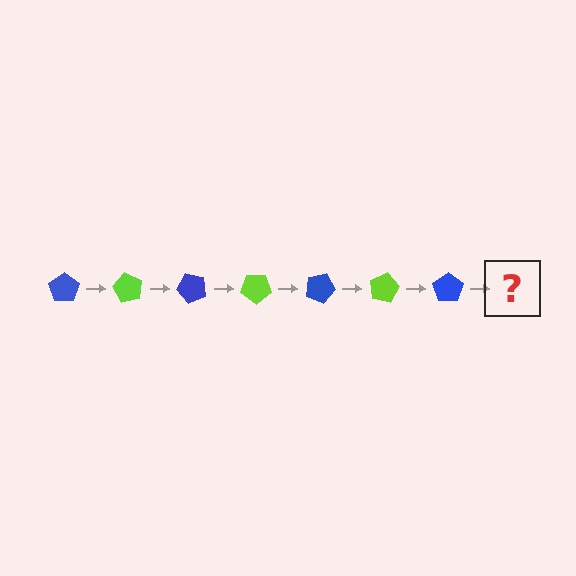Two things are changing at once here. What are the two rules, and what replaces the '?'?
The two rules are that it rotates 60 degrees each step and the color cycles through blue and lime. The '?' should be a lime pentagon, rotated 420 degrees from the start.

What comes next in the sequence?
The next element should be a lime pentagon, rotated 420 degrees from the start.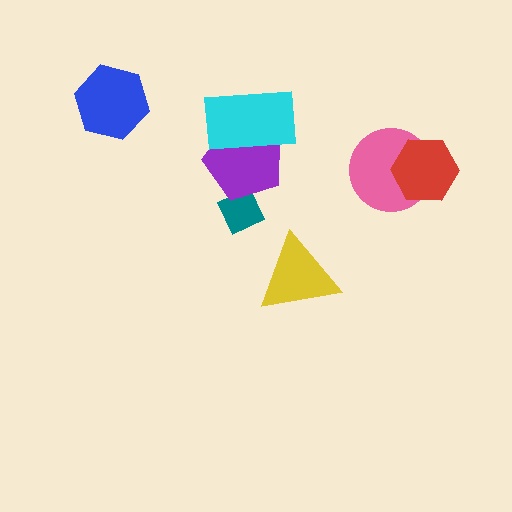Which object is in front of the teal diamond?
The purple pentagon is in front of the teal diamond.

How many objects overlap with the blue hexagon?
0 objects overlap with the blue hexagon.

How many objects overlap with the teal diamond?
1 object overlaps with the teal diamond.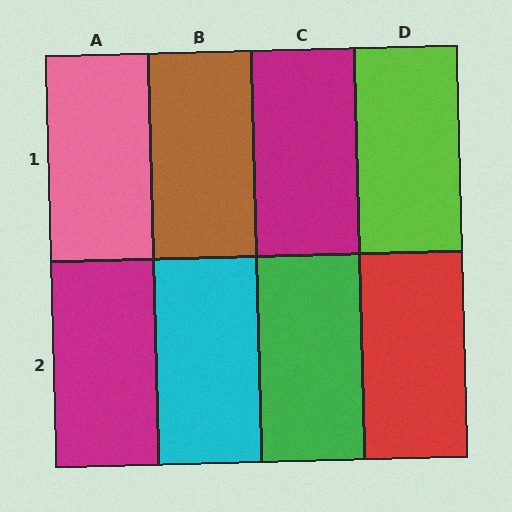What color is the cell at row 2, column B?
Cyan.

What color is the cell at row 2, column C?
Green.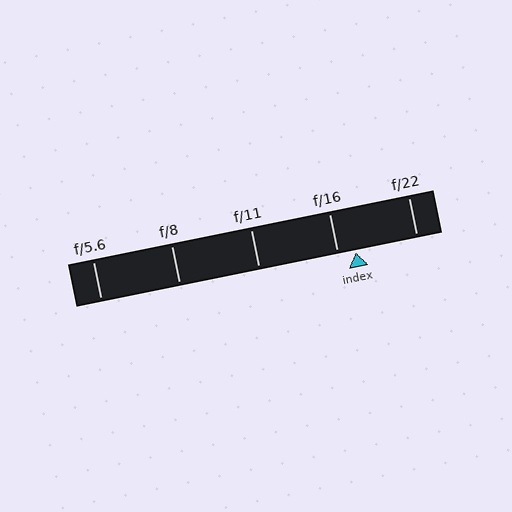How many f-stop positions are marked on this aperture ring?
There are 5 f-stop positions marked.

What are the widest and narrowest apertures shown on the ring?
The widest aperture shown is f/5.6 and the narrowest is f/22.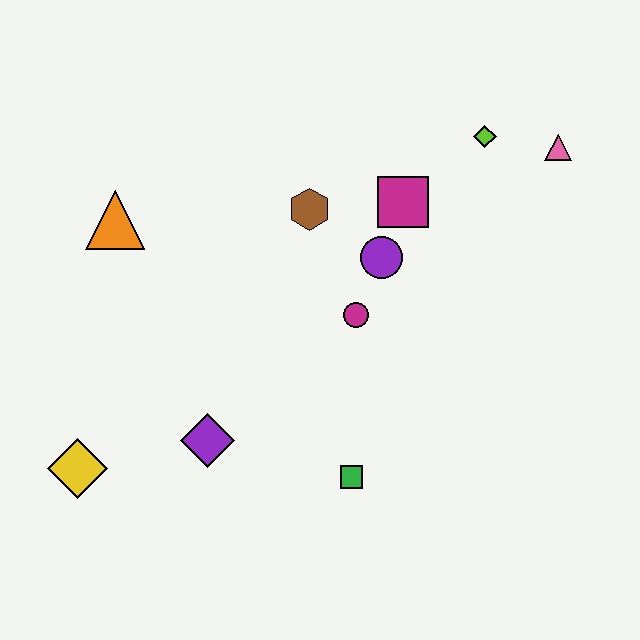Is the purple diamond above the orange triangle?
No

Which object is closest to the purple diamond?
The yellow diamond is closest to the purple diamond.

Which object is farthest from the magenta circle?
The yellow diamond is farthest from the magenta circle.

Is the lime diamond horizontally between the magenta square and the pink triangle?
Yes